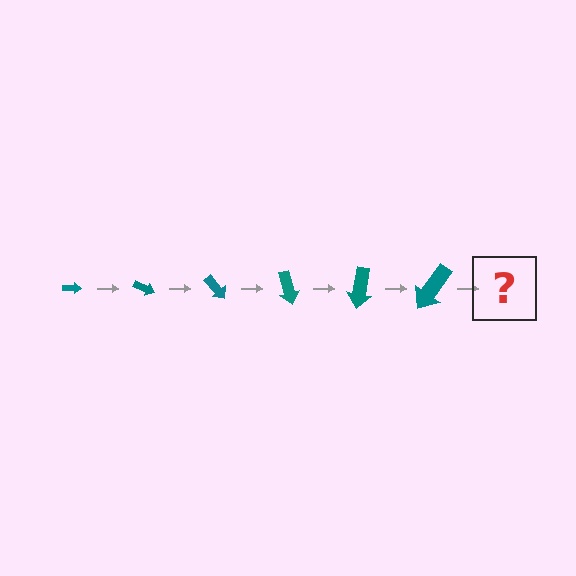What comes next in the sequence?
The next element should be an arrow, larger than the previous one and rotated 150 degrees from the start.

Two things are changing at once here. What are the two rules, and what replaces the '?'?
The two rules are that the arrow grows larger each step and it rotates 25 degrees each step. The '?' should be an arrow, larger than the previous one and rotated 150 degrees from the start.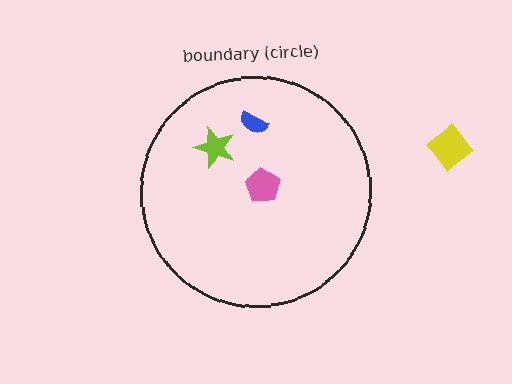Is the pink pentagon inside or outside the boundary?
Inside.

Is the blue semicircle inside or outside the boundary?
Inside.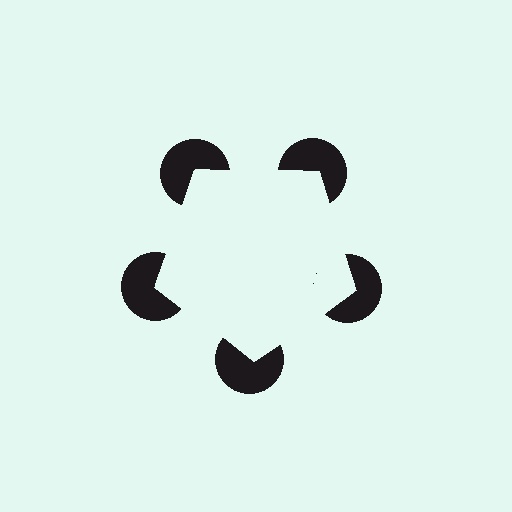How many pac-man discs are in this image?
There are 5 — one at each vertex of the illusory pentagon.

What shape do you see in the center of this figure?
An illusory pentagon — its edges are inferred from the aligned wedge cuts in the pac-man discs, not physically drawn.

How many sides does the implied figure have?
5 sides.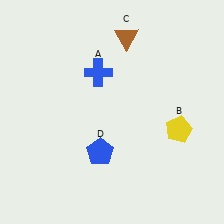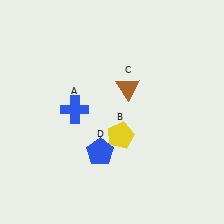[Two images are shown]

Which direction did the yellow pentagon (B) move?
The yellow pentagon (B) moved left.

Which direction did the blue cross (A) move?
The blue cross (A) moved down.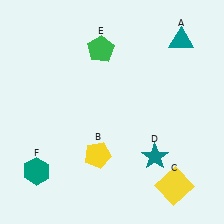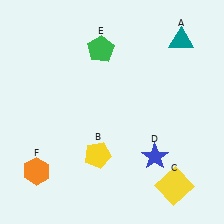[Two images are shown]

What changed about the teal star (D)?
In Image 1, D is teal. In Image 2, it changed to blue.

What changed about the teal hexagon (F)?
In Image 1, F is teal. In Image 2, it changed to orange.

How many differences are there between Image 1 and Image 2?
There are 2 differences between the two images.